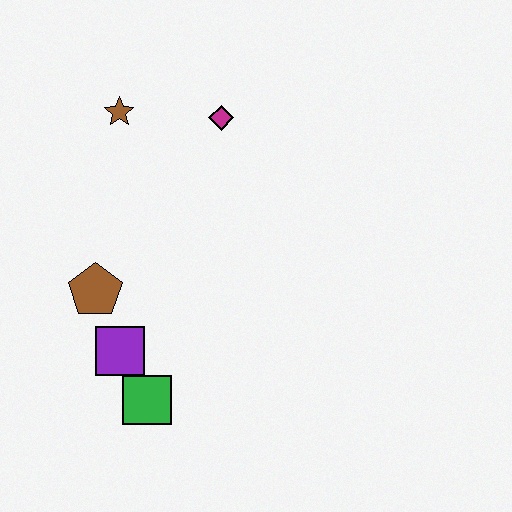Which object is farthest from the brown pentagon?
The magenta diamond is farthest from the brown pentagon.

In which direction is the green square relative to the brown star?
The green square is below the brown star.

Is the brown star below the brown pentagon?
No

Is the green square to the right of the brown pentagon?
Yes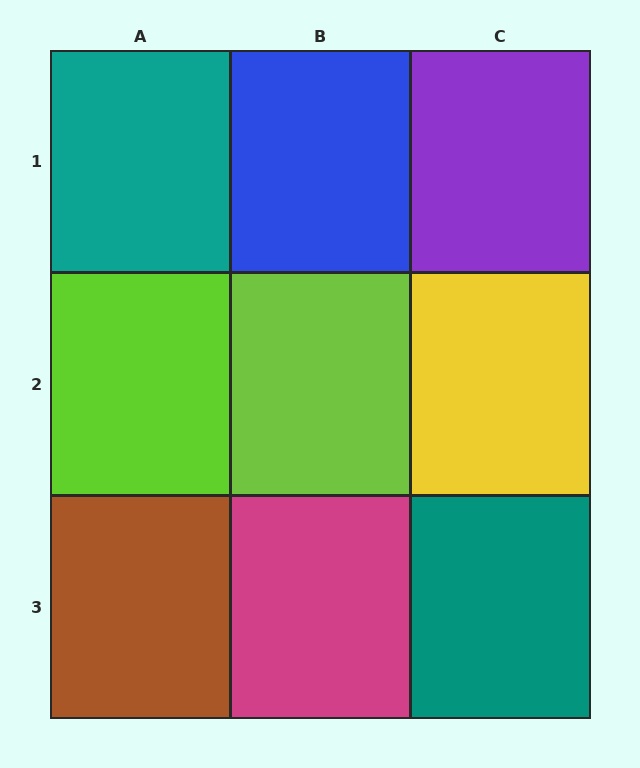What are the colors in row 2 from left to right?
Lime, lime, yellow.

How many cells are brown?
1 cell is brown.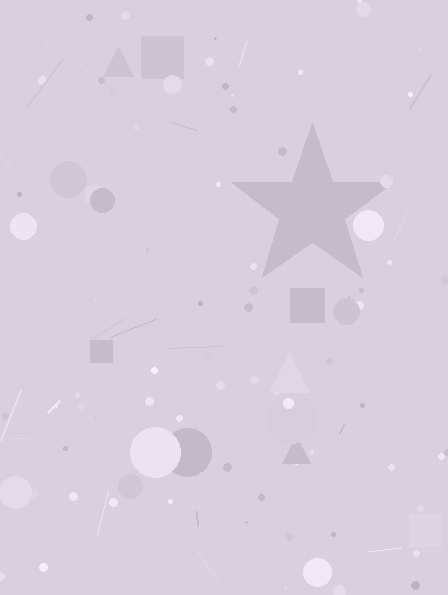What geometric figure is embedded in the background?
A star is embedded in the background.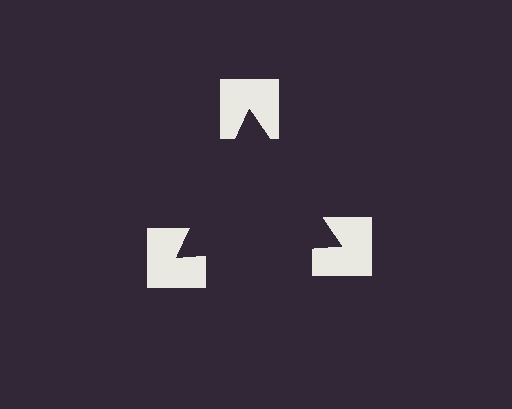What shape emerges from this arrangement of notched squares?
An illusory triangle — its edges are inferred from the aligned wedge cuts in the notched squares, not physically drawn.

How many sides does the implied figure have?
3 sides.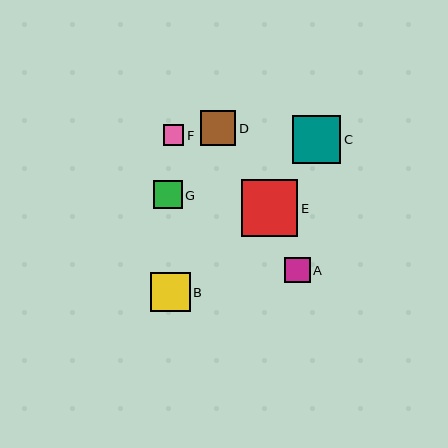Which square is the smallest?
Square F is the smallest with a size of approximately 21 pixels.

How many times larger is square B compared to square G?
Square B is approximately 1.4 times the size of square G.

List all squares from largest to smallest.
From largest to smallest: E, C, B, D, G, A, F.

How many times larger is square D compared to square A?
Square D is approximately 1.4 times the size of square A.